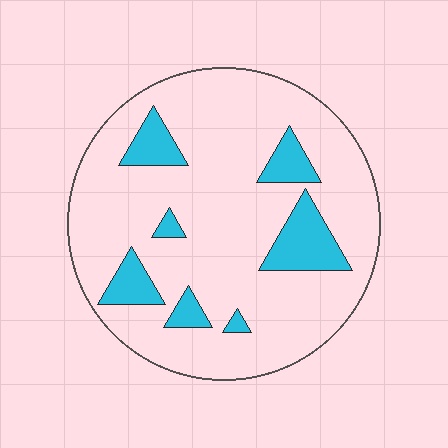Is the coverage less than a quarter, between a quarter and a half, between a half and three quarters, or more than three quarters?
Less than a quarter.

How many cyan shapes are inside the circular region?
7.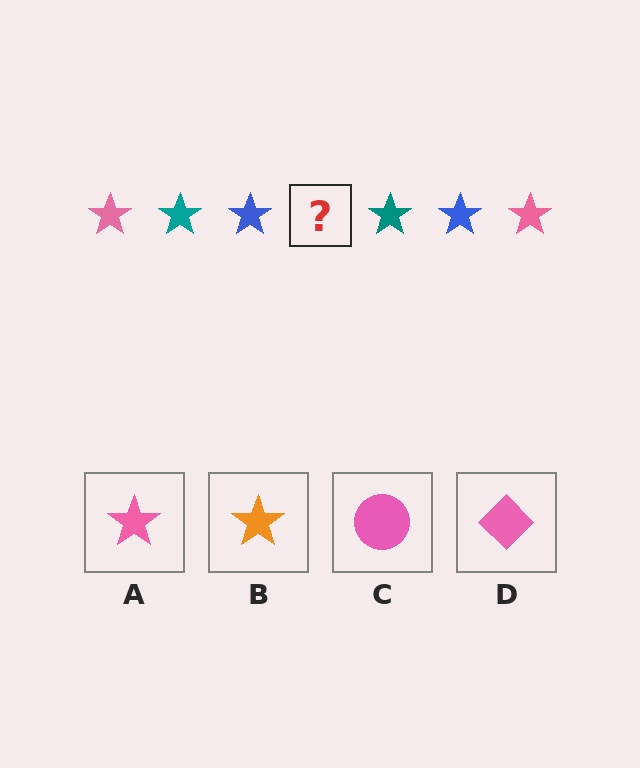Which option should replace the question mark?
Option A.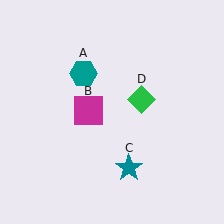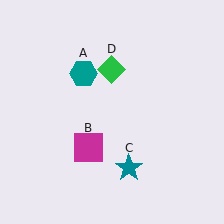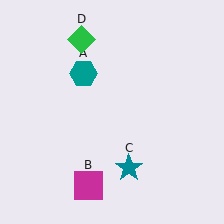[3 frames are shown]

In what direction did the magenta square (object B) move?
The magenta square (object B) moved down.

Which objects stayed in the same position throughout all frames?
Teal hexagon (object A) and teal star (object C) remained stationary.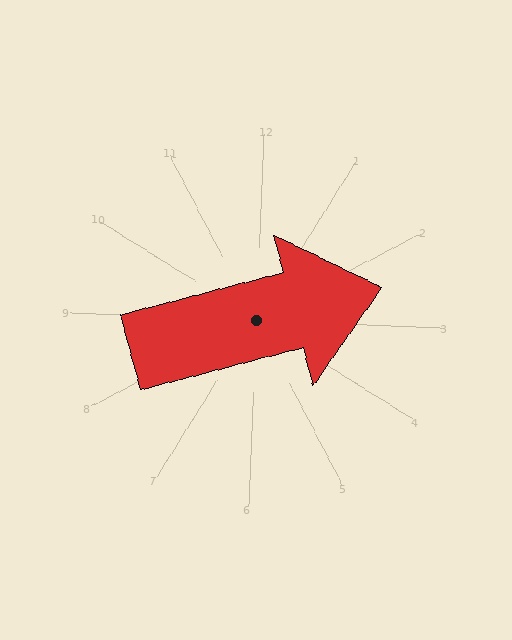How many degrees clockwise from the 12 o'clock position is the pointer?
Approximately 73 degrees.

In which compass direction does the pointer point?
East.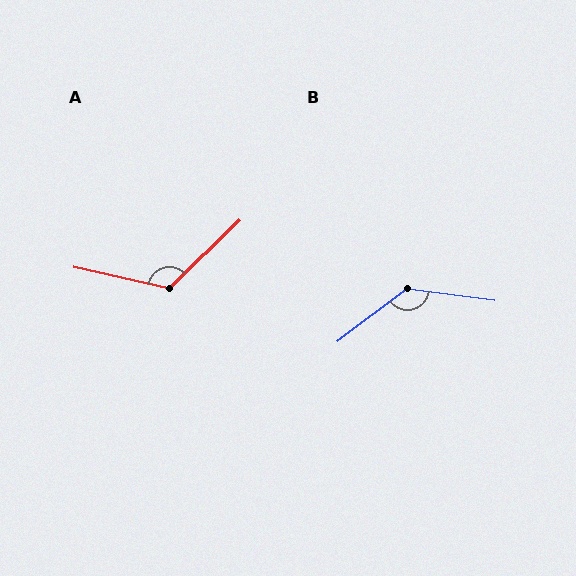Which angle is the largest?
B, at approximately 135 degrees.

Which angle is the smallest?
A, at approximately 123 degrees.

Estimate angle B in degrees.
Approximately 135 degrees.